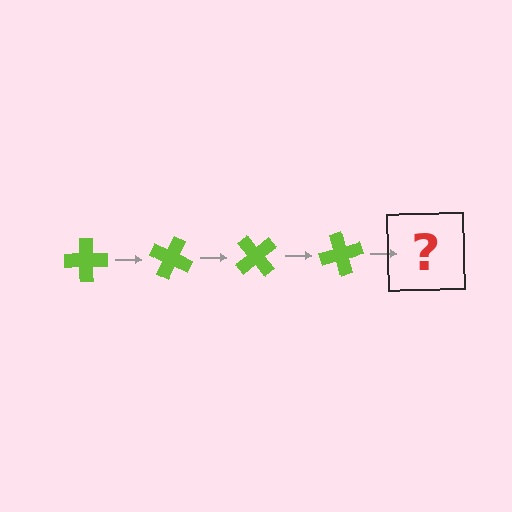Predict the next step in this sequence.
The next step is a lime cross rotated 100 degrees.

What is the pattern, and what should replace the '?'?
The pattern is that the cross rotates 25 degrees each step. The '?' should be a lime cross rotated 100 degrees.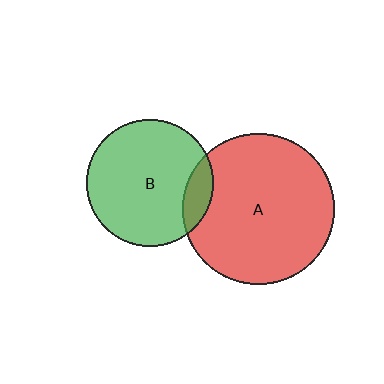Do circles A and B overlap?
Yes.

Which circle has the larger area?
Circle A (red).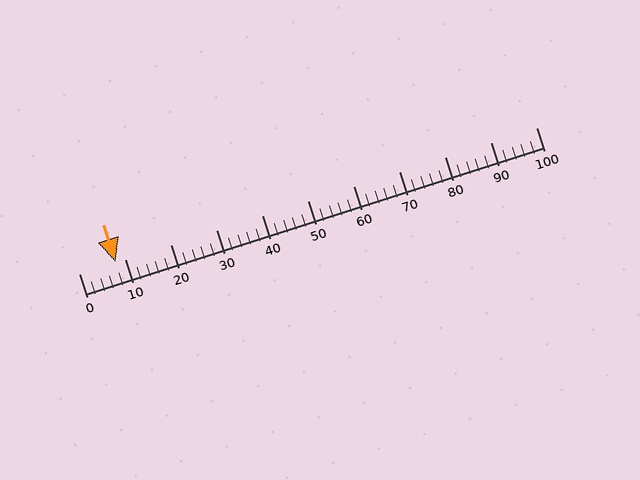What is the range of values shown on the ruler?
The ruler shows values from 0 to 100.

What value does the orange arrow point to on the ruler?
The orange arrow points to approximately 8.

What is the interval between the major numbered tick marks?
The major tick marks are spaced 10 units apart.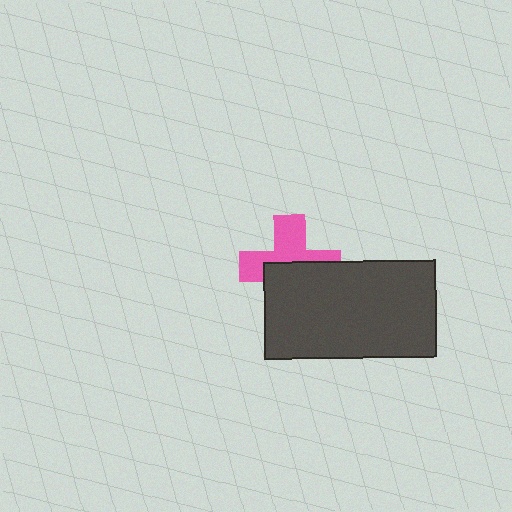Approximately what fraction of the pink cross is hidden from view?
Roughly 51% of the pink cross is hidden behind the dark gray rectangle.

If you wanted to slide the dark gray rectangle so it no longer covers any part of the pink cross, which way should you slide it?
Slide it down — that is the most direct way to separate the two shapes.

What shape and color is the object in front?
The object in front is a dark gray rectangle.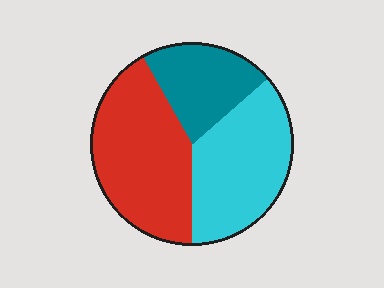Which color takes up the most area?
Red, at roughly 40%.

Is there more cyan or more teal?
Cyan.